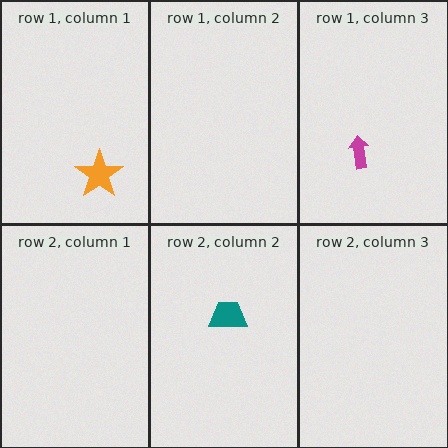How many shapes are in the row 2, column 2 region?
1.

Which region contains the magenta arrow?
The row 1, column 3 region.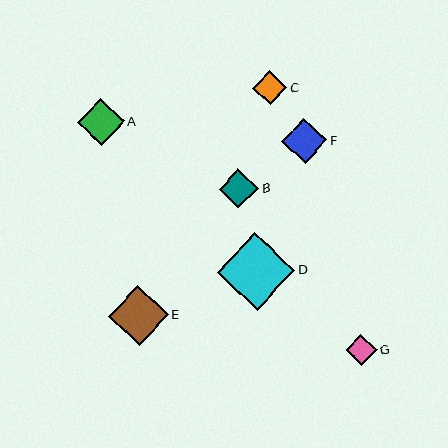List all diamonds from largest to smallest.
From largest to smallest: D, E, A, F, B, C, G.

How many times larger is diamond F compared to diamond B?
Diamond F is approximately 1.1 times the size of diamond B.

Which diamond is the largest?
Diamond D is the largest with a size of approximately 77 pixels.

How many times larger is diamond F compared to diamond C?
Diamond F is approximately 1.3 times the size of diamond C.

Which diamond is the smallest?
Diamond G is the smallest with a size of approximately 31 pixels.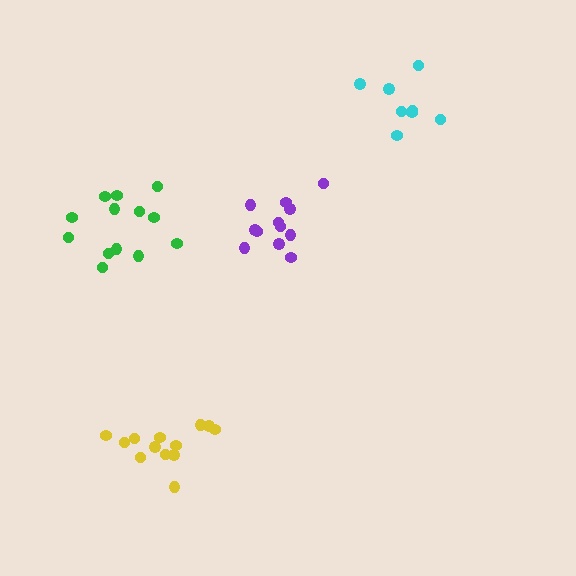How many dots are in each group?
Group 1: 12 dots, Group 2: 8 dots, Group 3: 13 dots, Group 4: 13 dots (46 total).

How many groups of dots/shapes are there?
There are 4 groups.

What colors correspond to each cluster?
The clusters are colored: purple, cyan, yellow, green.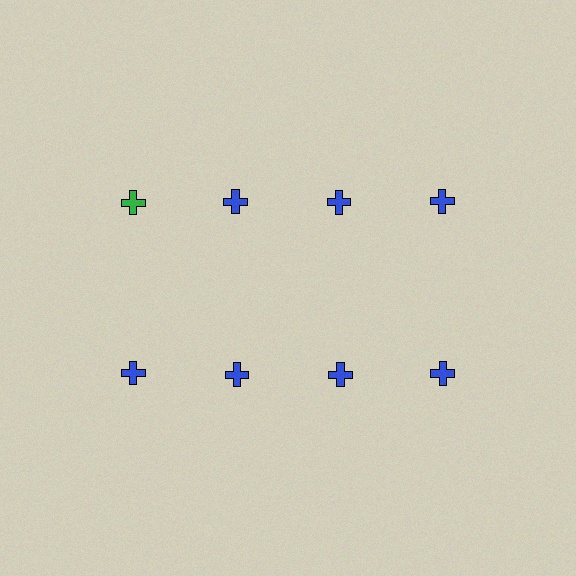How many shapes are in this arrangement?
There are 8 shapes arranged in a grid pattern.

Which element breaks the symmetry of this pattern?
The green cross in the top row, leftmost column breaks the symmetry. All other shapes are blue crosses.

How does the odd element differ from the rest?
It has a different color: green instead of blue.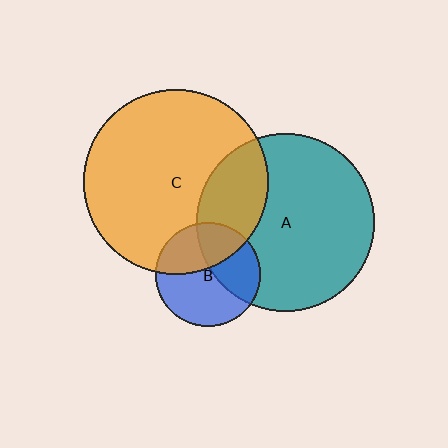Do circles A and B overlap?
Yes.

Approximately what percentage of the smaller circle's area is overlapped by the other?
Approximately 40%.